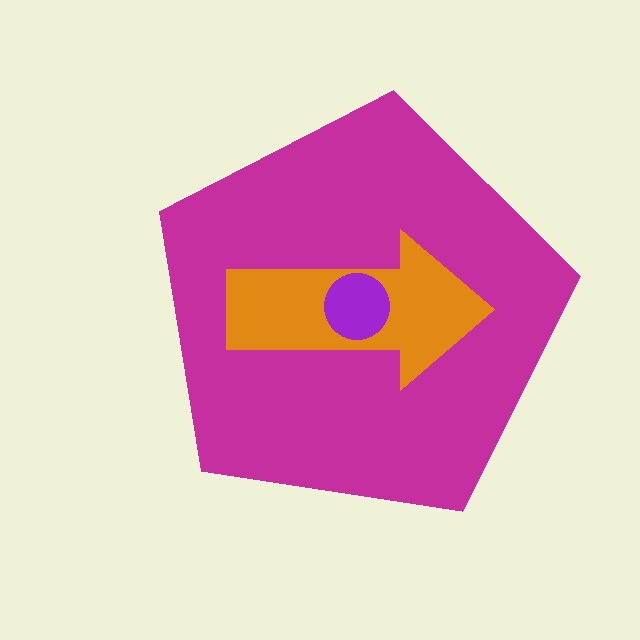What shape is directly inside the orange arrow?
The purple circle.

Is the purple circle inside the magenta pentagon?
Yes.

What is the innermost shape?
The purple circle.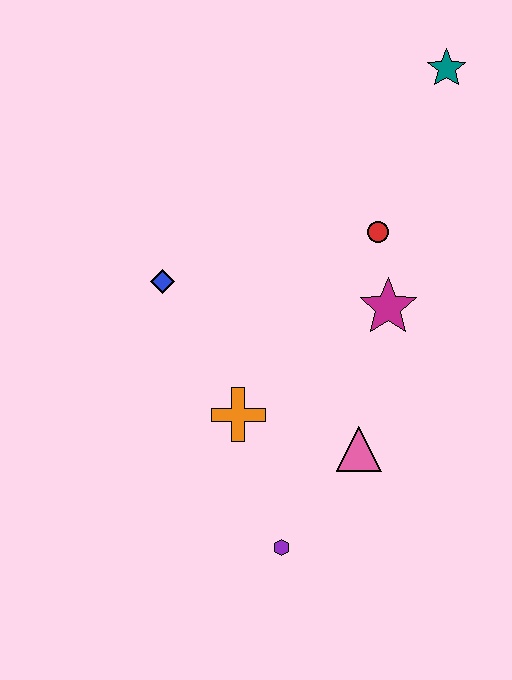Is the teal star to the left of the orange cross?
No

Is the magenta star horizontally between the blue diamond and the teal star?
Yes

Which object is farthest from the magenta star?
The purple hexagon is farthest from the magenta star.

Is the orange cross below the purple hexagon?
No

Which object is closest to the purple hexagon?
The pink triangle is closest to the purple hexagon.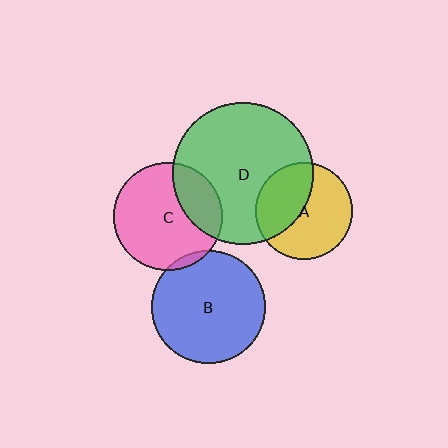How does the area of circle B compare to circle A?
Approximately 1.4 times.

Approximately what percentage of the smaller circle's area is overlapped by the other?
Approximately 25%.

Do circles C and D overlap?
Yes.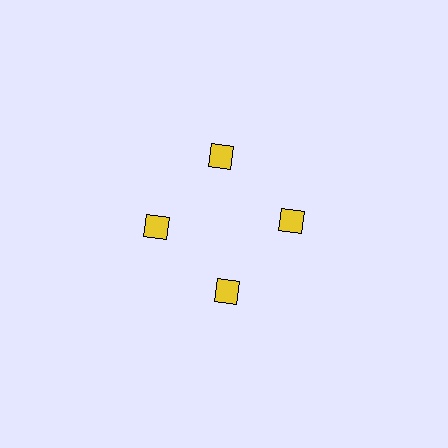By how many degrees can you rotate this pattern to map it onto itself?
The pattern maps onto itself every 90 degrees of rotation.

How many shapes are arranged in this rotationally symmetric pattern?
There are 4 shapes, arranged in 4 groups of 1.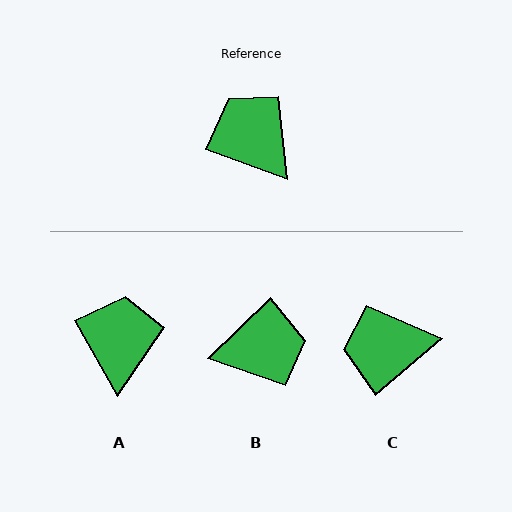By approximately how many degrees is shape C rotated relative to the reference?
Approximately 60 degrees counter-clockwise.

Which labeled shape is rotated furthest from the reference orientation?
B, about 116 degrees away.